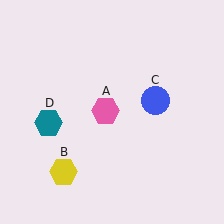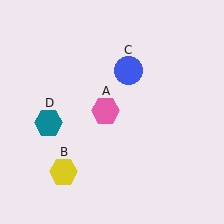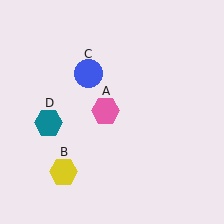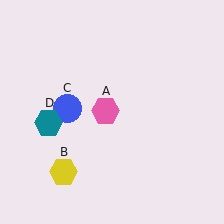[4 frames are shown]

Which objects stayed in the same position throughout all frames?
Pink hexagon (object A) and yellow hexagon (object B) and teal hexagon (object D) remained stationary.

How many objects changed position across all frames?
1 object changed position: blue circle (object C).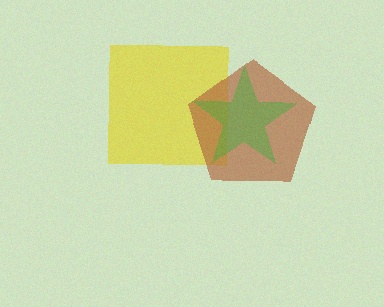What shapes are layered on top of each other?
The layered shapes are: a yellow square, a brown pentagon, a green star.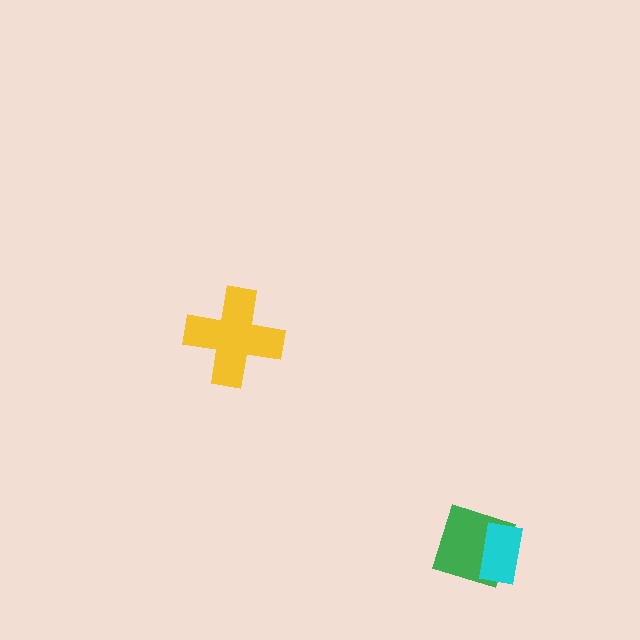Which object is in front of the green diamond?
The cyan rectangle is in front of the green diamond.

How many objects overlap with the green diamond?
1 object overlaps with the green diamond.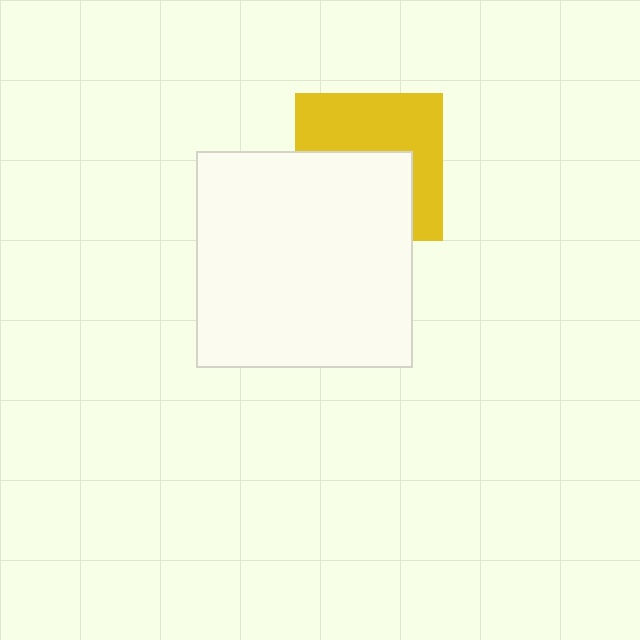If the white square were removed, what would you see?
You would see the complete yellow square.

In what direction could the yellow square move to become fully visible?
The yellow square could move up. That would shift it out from behind the white square entirely.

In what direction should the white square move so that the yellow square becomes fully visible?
The white square should move down. That is the shortest direction to clear the overlap and leave the yellow square fully visible.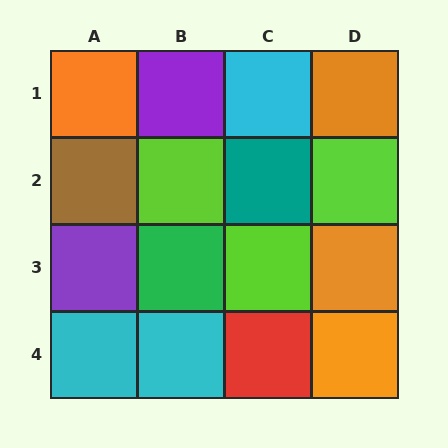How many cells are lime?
3 cells are lime.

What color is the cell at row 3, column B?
Green.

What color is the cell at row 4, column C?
Red.